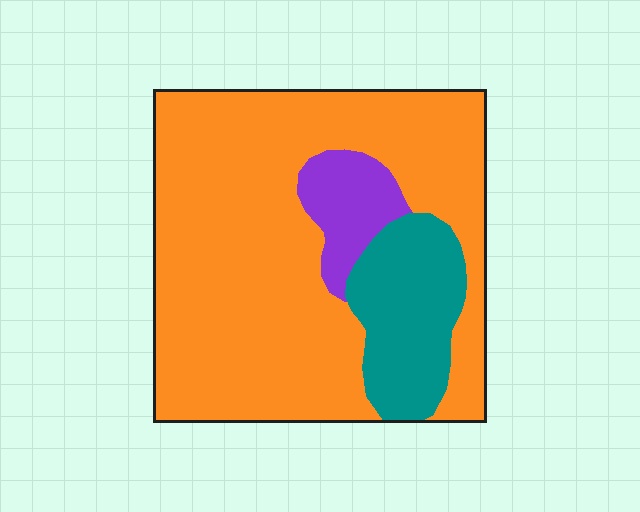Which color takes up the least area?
Purple, at roughly 10%.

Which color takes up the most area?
Orange, at roughly 75%.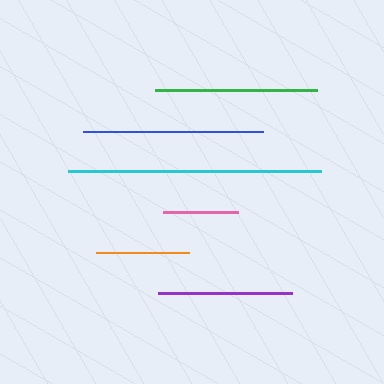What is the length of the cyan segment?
The cyan segment is approximately 252 pixels long.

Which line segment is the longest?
The cyan line is the longest at approximately 252 pixels.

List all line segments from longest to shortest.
From longest to shortest: cyan, blue, green, purple, orange, pink.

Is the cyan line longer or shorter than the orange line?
The cyan line is longer than the orange line.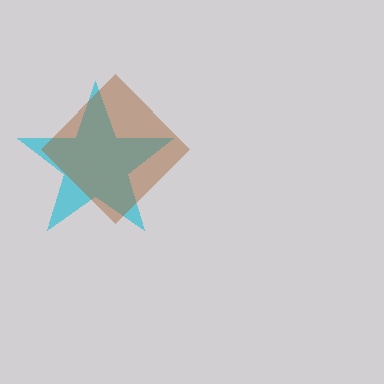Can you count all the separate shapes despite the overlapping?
Yes, there are 2 separate shapes.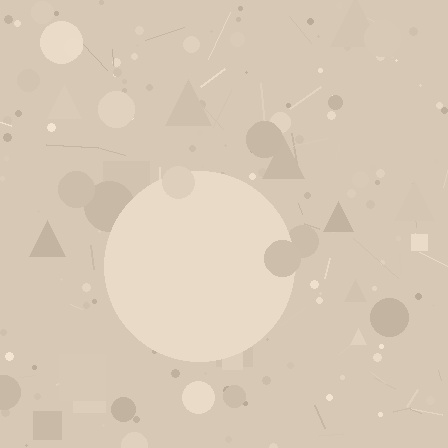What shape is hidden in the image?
A circle is hidden in the image.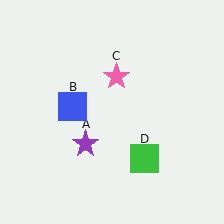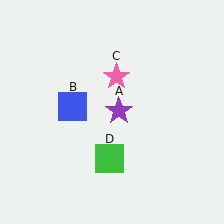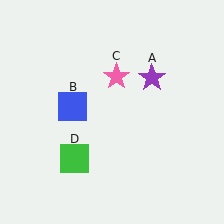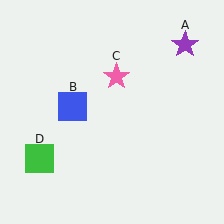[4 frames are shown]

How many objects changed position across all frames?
2 objects changed position: purple star (object A), green square (object D).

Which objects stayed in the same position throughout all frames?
Blue square (object B) and pink star (object C) remained stationary.